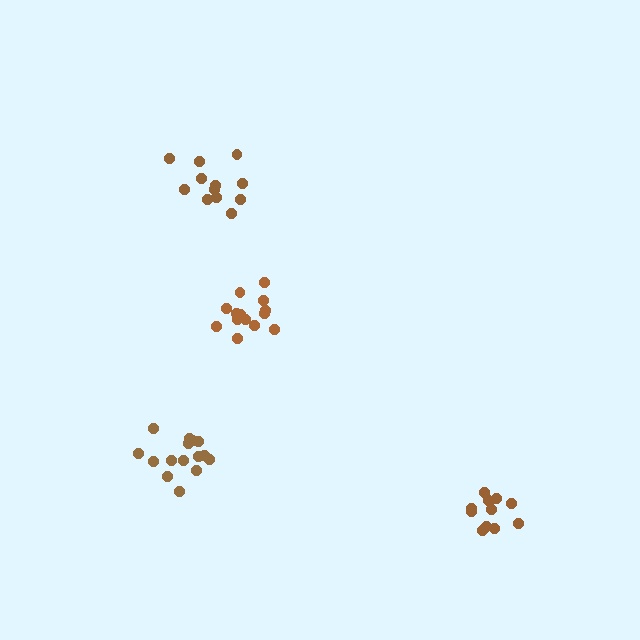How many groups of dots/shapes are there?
There are 4 groups.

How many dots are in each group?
Group 1: 12 dots, Group 2: 15 dots, Group 3: 14 dots, Group 4: 12 dots (53 total).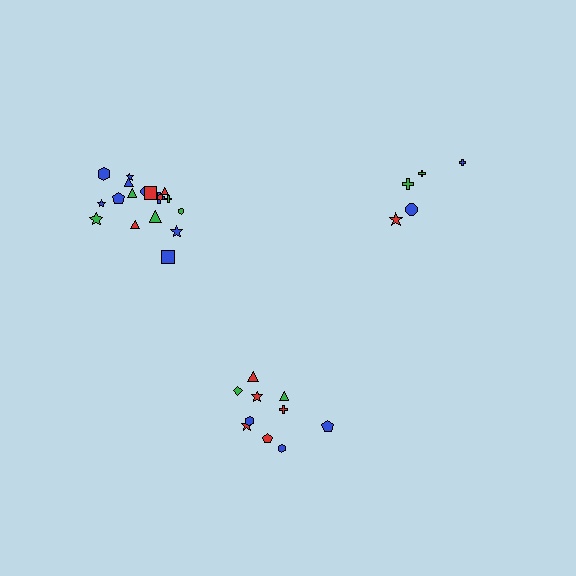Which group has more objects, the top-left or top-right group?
The top-left group.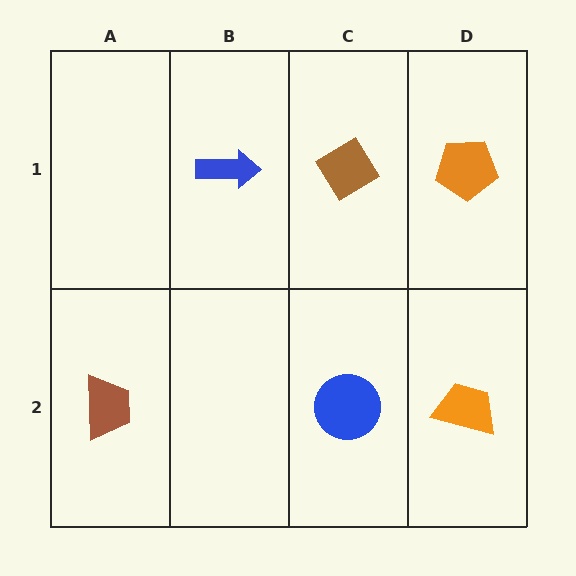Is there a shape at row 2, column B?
No, that cell is empty.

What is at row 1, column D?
An orange pentagon.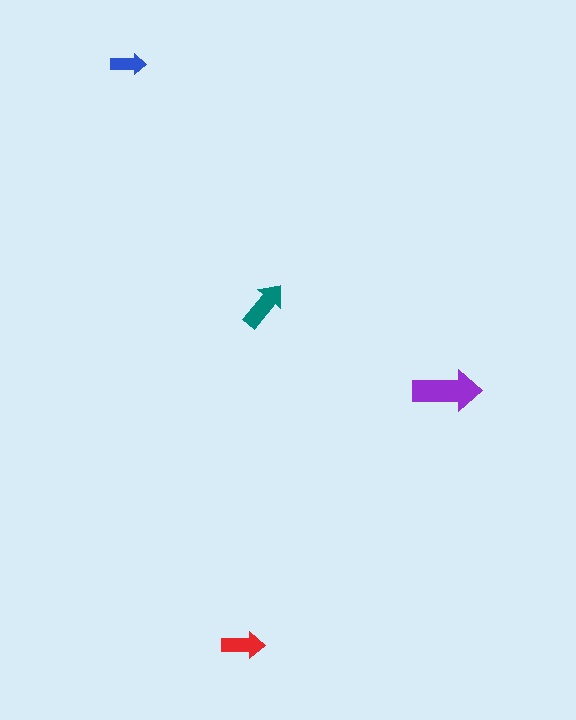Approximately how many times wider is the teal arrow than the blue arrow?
About 1.5 times wider.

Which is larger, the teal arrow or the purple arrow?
The purple one.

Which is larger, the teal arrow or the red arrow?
The teal one.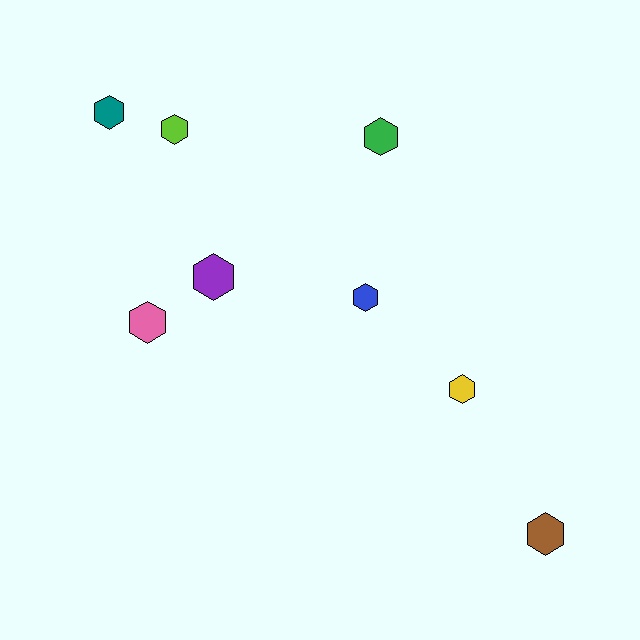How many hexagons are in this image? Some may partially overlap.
There are 8 hexagons.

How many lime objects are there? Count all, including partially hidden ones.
There is 1 lime object.